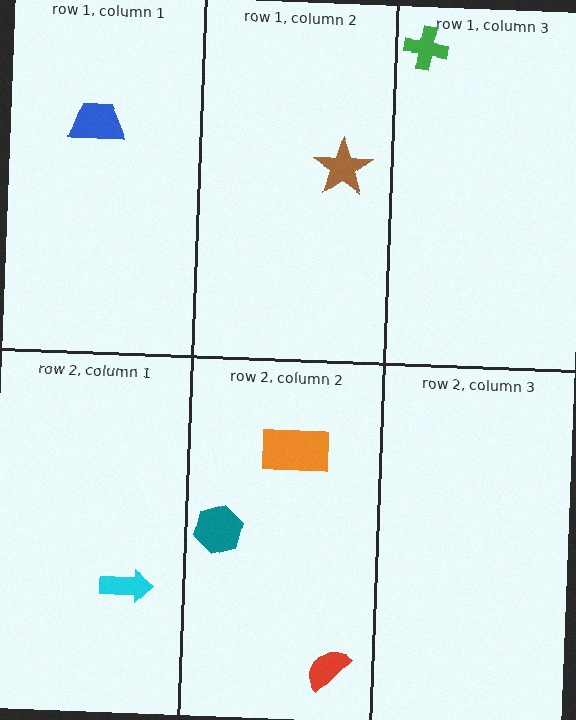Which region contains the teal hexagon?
The row 2, column 2 region.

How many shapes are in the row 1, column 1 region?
1.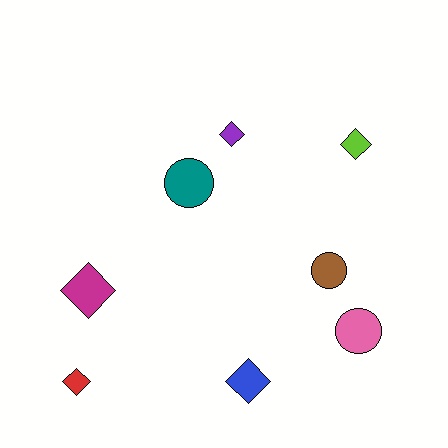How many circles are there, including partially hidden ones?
There are 3 circles.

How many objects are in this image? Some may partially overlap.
There are 8 objects.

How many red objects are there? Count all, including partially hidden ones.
There is 1 red object.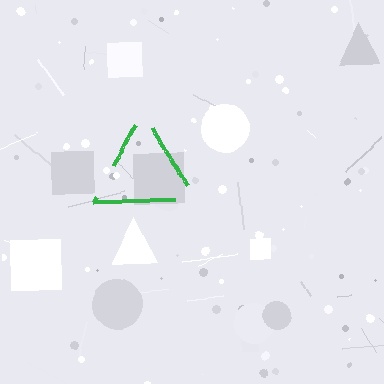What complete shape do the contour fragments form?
The contour fragments form a triangle.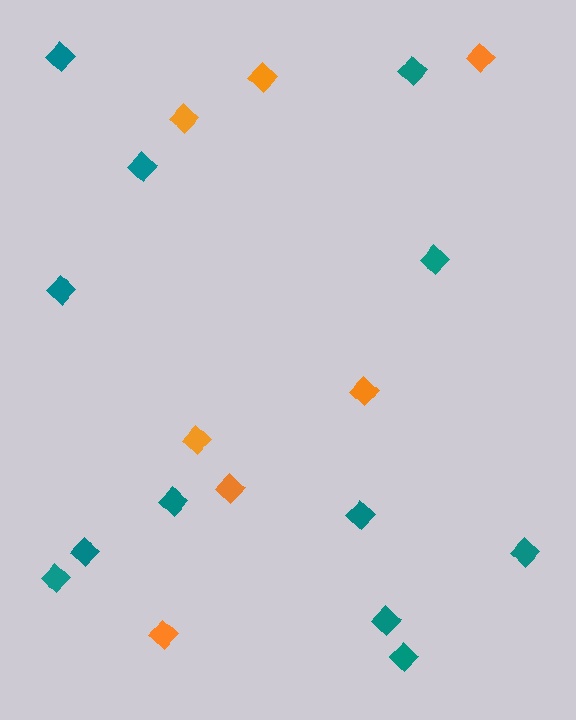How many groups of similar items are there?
There are 2 groups: one group of orange diamonds (7) and one group of teal diamonds (12).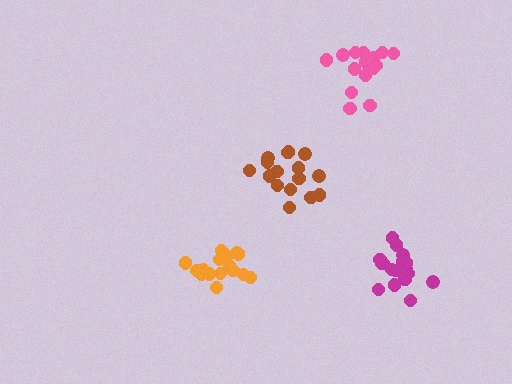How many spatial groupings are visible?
There are 4 spatial groupings.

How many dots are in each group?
Group 1: 16 dots, Group 2: 17 dots, Group 3: 16 dots, Group 4: 17 dots (66 total).